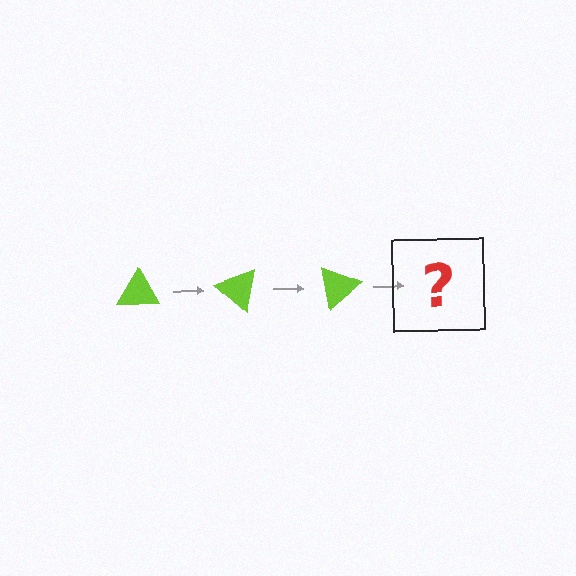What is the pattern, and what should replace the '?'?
The pattern is that the triangle rotates 40 degrees each step. The '?' should be a lime triangle rotated 120 degrees.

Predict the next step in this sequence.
The next step is a lime triangle rotated 120 degrees.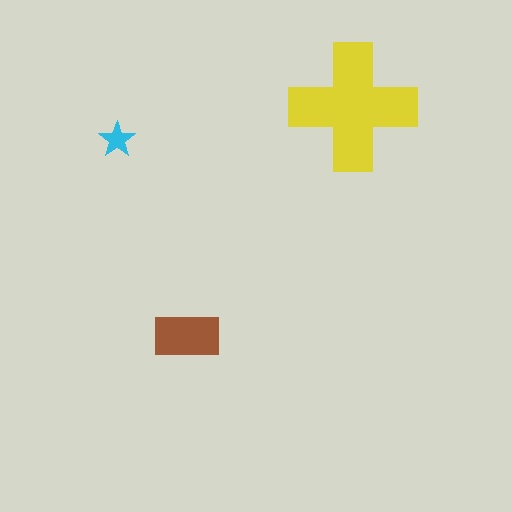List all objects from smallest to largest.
The cyan star, the brown rectangle, the yellow cross.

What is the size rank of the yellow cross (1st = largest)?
1st.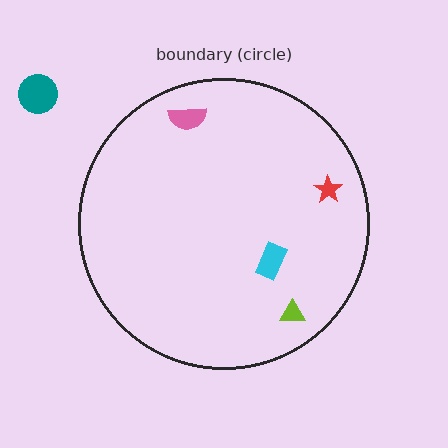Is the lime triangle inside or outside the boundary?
Inside.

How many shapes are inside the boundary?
4 inside, 1 outside.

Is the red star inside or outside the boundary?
Inside.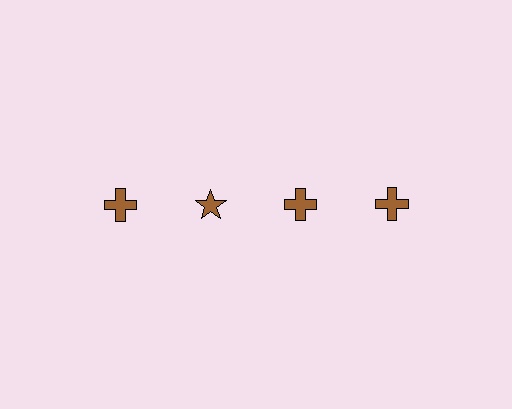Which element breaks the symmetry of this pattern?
The brown star in the top row, second from left column breaks the symmetry. All other shapes are brown crosses.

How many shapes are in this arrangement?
There are 4 shapes arranged in a grid pattern.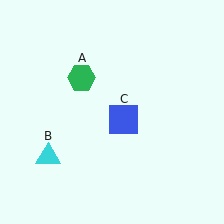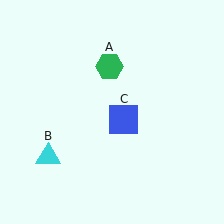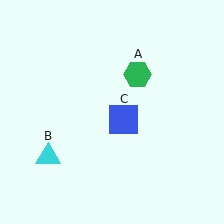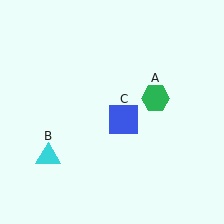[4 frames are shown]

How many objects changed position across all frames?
1 object changed position: green hexagon (object A).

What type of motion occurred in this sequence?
The green hexagon (object A) rotated clockwise around the center of the scene.